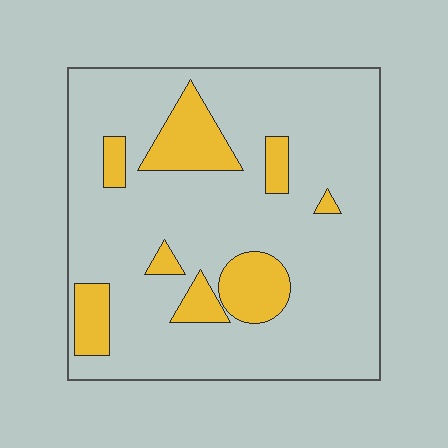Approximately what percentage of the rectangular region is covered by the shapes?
Approximately 15%.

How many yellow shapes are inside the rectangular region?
8.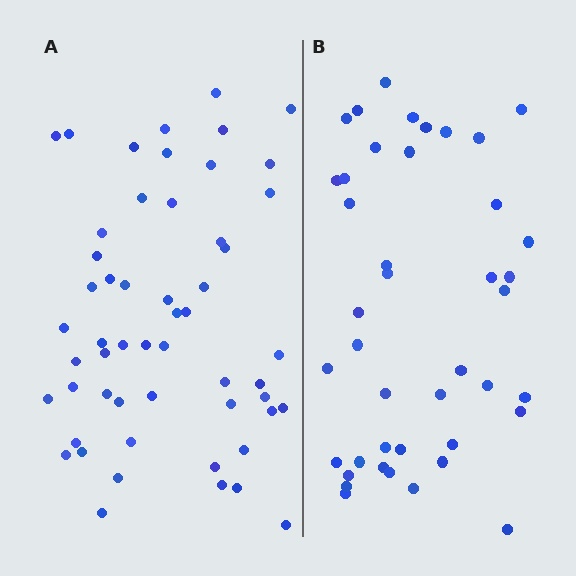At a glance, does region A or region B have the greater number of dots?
Region A (the left region) has more dots.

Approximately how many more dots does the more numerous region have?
Region A has roughly 12 or so more dots than region B.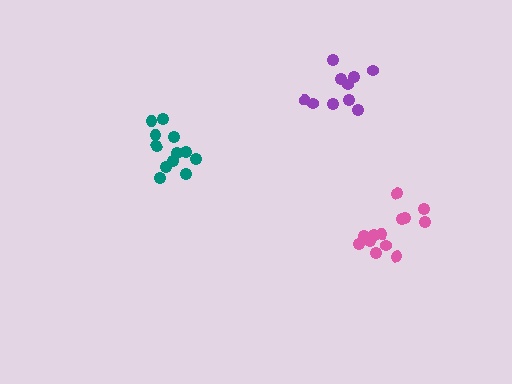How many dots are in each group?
Group 1: 10 dots, Group 2: 13 dots, Group 3: 12 dots (35 total).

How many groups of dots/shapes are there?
There are 3 groups.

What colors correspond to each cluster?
The clusters are colored: purple, pink, teal.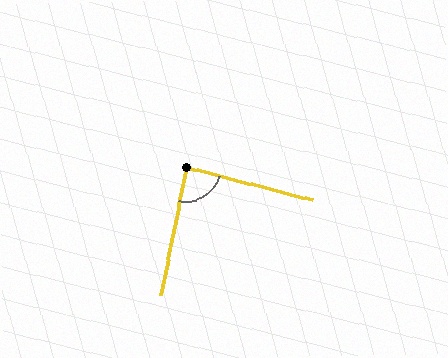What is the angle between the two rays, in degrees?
Approximately 86 degrees.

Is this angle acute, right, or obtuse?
It is approximately a right angle.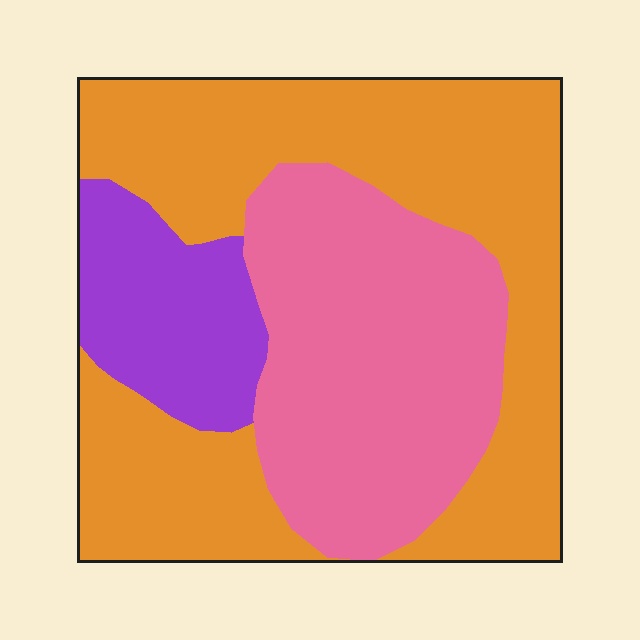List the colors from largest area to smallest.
From largest to smallest: orange, pink, purple.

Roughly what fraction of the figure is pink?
Pink takes up between a quarter and a half of the figure.